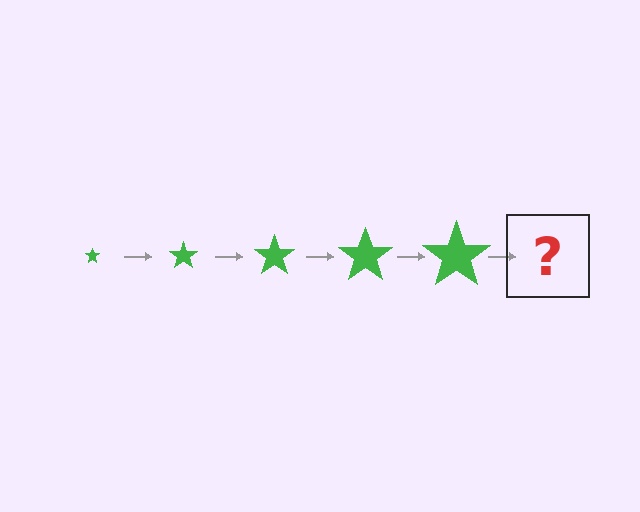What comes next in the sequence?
The next element should be a green star, larger than the previous one.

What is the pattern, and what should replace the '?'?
The pattern is that the star gets progressively larger each step. The '?' should be a green star, larger than the previous one.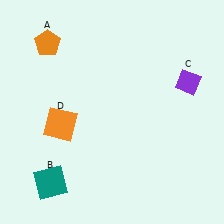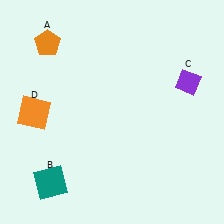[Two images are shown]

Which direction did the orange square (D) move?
The orange square (D) moved left.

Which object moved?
The orange square (D) moved left.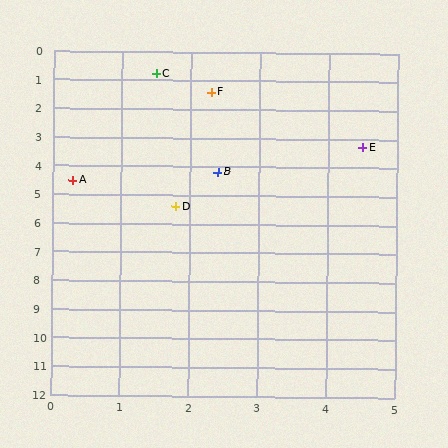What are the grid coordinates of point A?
Point A is at approximately (0.3, 4.5).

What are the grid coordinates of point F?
Point F is at approximately (2.3, 1.4).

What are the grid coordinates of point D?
Point D is at approximately (1.8, 5.4).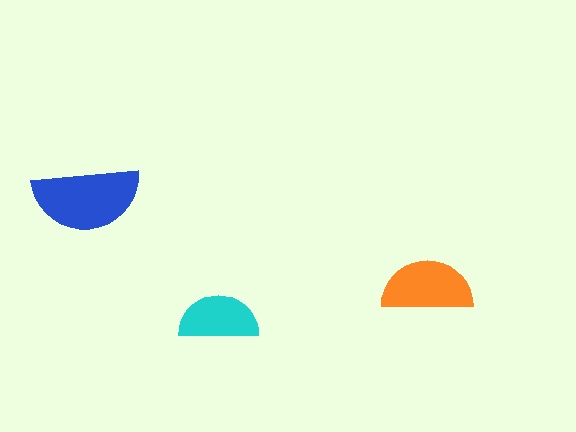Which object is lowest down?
The cyan semicircle is bottommost.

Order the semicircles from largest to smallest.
the blue one, the orange one, the cyan one.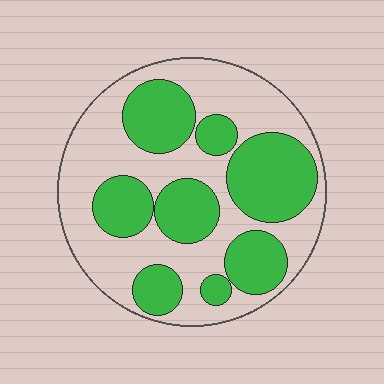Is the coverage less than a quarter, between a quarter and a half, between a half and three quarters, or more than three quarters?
Between a quarter and a half.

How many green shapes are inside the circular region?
8.